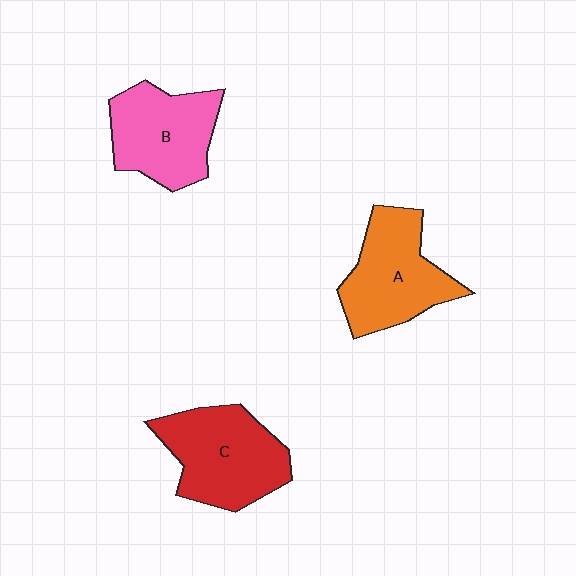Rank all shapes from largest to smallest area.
From largest to smallest: C (red), A (orange), B (pink).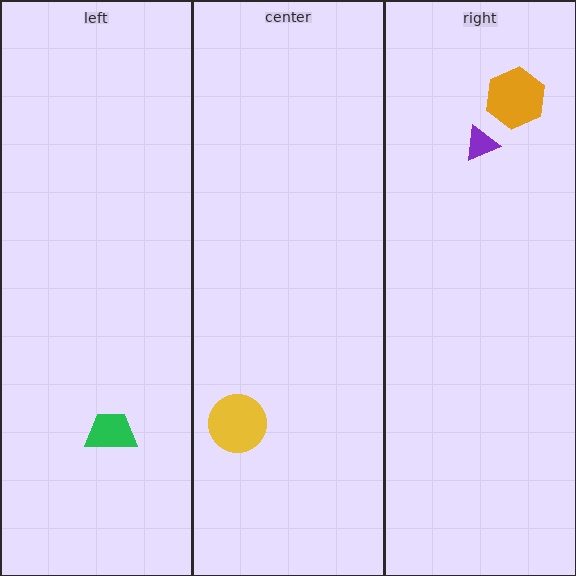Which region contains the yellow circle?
The center region.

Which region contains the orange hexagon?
The right region.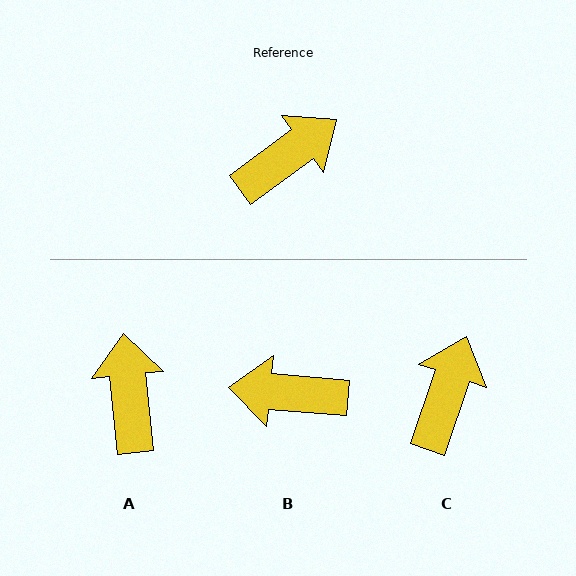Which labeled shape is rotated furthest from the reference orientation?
B, about 138 degrees away.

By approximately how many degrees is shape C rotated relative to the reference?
Approximately 35 degrees counter-clockwise.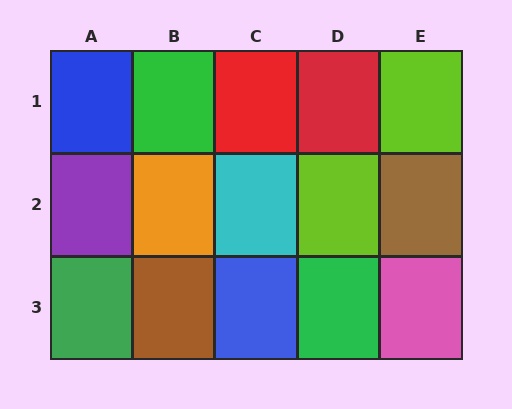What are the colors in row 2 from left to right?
Purple, orange, cyan, lime, brown.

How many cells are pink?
1 cell is pink.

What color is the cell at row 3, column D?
Green.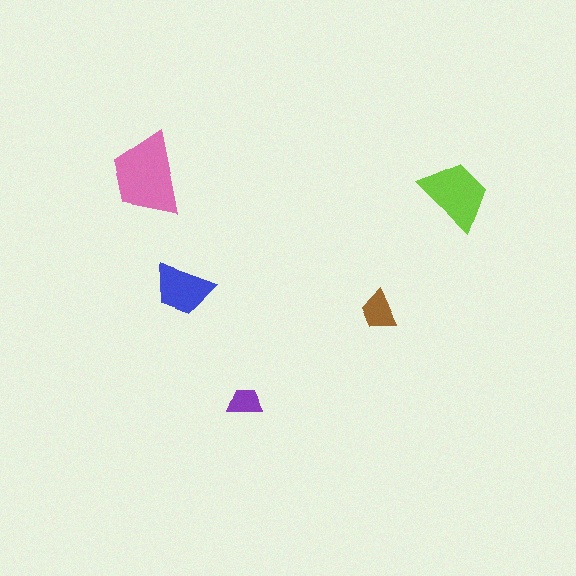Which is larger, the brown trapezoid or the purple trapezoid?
The brown one.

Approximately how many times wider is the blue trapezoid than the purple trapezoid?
About 1.5 times wider.